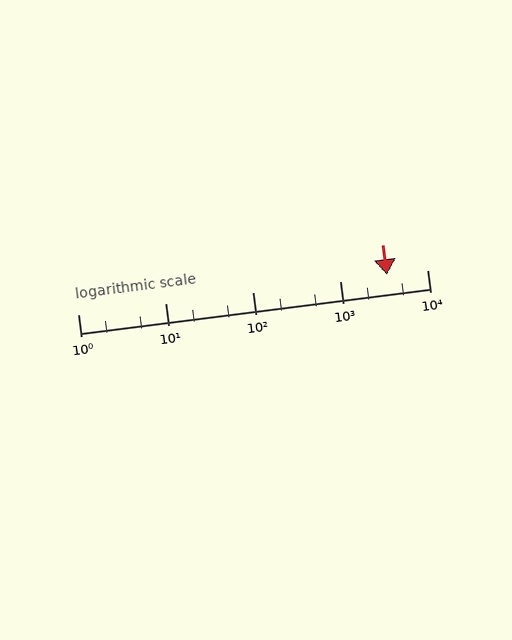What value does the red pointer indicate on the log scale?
The pointer indicates approximately 3500.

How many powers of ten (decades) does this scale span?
The scale spans 4 decades, from 1 to 10000.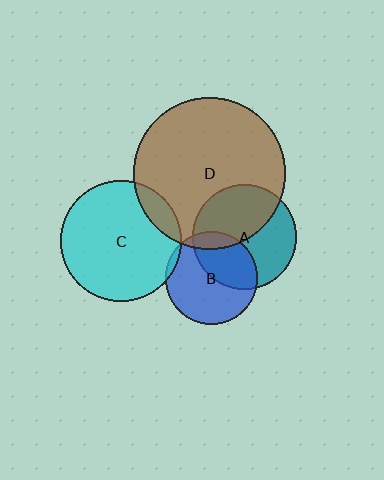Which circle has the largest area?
Circle D (brown).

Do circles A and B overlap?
Yes.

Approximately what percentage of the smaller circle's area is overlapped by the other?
Approximately 40%.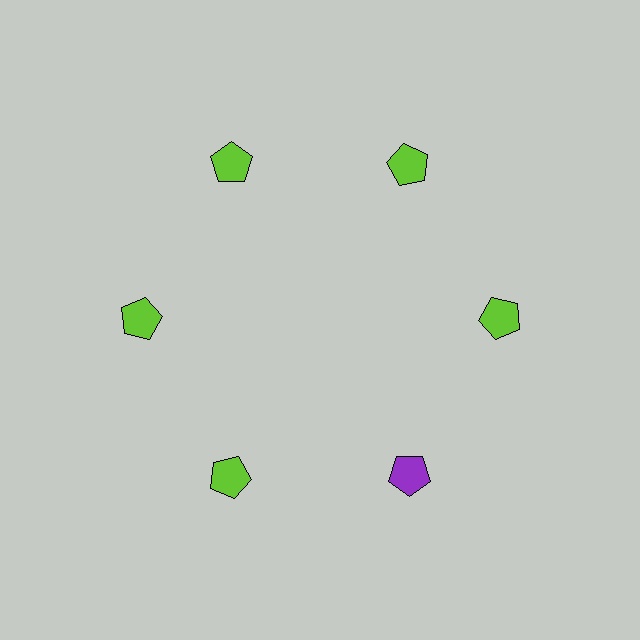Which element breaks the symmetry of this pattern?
The purple pentagon at roughly the 5 o'clock position breaks the symmetry. All other shapes are lime pentagons.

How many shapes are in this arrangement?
There are 6 shapes arranged in a ring pattern.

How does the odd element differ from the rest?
It has a different color: purple instead of lime.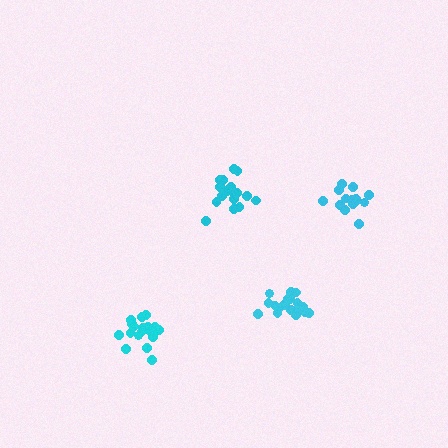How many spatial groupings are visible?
There are 4 spatial groupings.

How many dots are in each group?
Group 1: 20 dots, Group 2: 16 dots, Group 3: 17 dots, Group 4: 18 dots (71 total).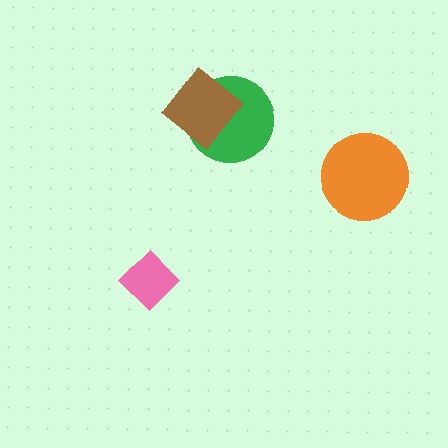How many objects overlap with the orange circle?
0 objects overlap with the orange circle.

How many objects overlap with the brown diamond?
1 object overlaps with the brown diamond.